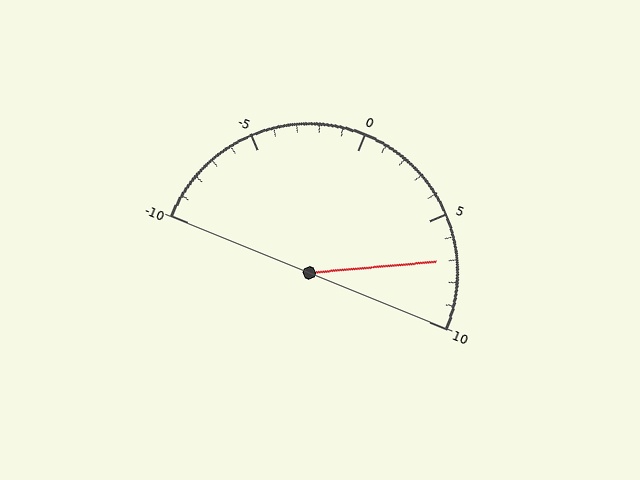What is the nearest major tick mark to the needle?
The nearest major tick mark is 5.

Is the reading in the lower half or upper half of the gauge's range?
The reading is in the upper half of the range (-10 to 10).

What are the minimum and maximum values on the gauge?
The gauge ranges from -10 to 10.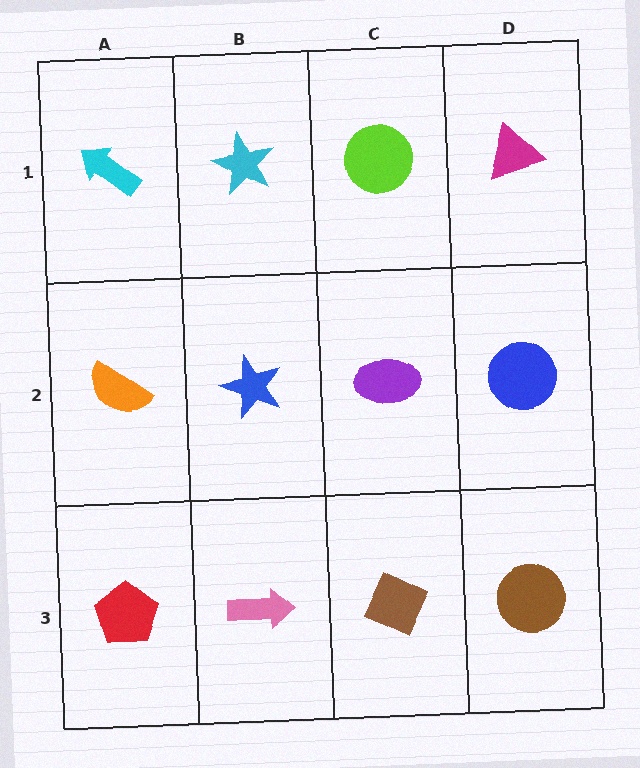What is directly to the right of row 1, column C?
A magenta triangle.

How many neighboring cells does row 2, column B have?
4.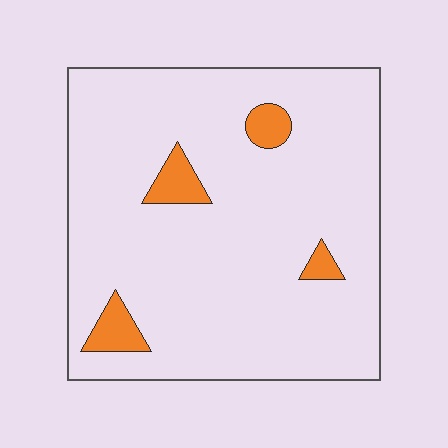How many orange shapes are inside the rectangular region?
4.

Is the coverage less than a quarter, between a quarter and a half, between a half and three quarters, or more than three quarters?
Less than a quarter.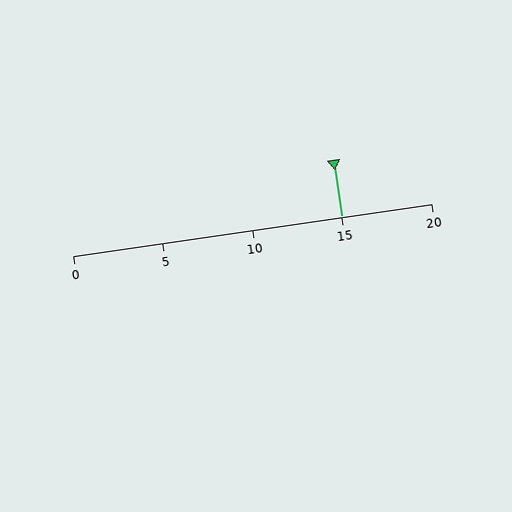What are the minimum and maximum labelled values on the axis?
The axis runs from 0 to 20.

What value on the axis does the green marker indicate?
The marker indicates approximately 15.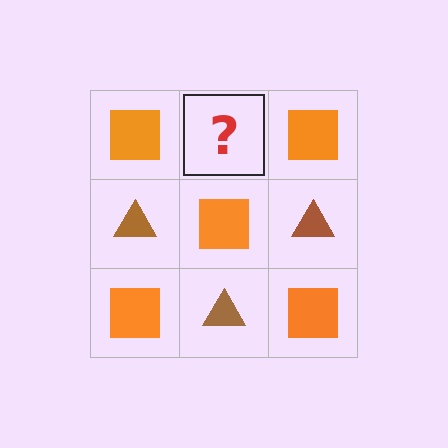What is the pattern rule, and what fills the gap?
The rule is that it alternates orange square and brown triangle in a checkerboard pattern. The gap should be filled with a brown triangle.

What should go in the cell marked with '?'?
The missing cell should contain a brown triangle.